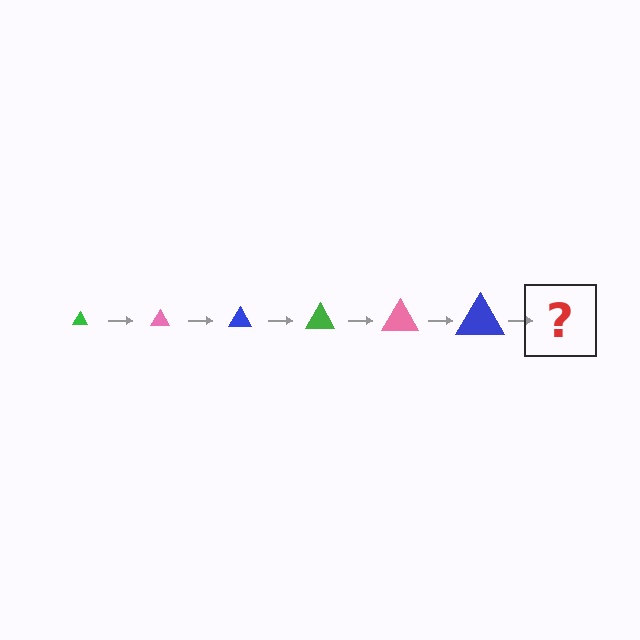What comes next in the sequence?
The next element should be a green triangle, larger than the previous one.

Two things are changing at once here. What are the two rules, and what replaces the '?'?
The two rules are that the triangle grows larger each step and the color cycles through green, pink, and blue. The '?' should be a green triangle, larger than the previous one.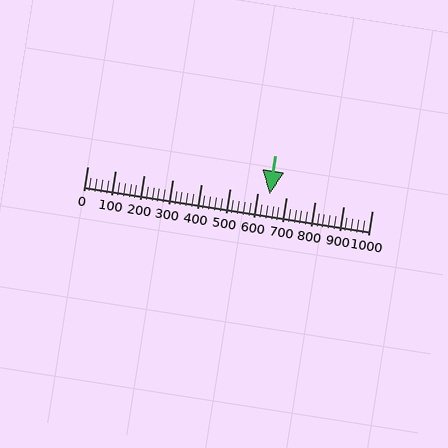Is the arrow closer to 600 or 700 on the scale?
The arrow is closer to 600.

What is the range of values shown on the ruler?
The ruler shows values from 0 to 1000.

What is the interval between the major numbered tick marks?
The major tick marks are spaced 100 units apart.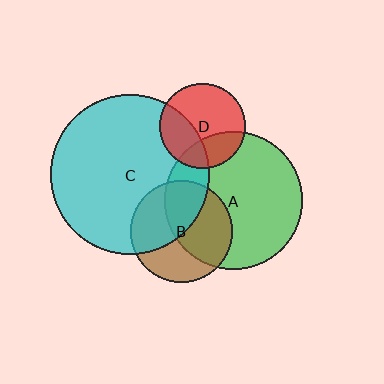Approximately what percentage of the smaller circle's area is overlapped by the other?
Approximately 25%.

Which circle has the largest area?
Circle C (cyan).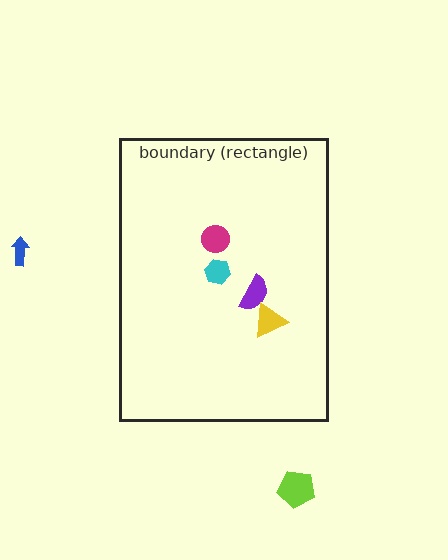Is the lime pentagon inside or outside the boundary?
Outside.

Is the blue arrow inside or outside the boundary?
Outside.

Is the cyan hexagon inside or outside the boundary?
Inside.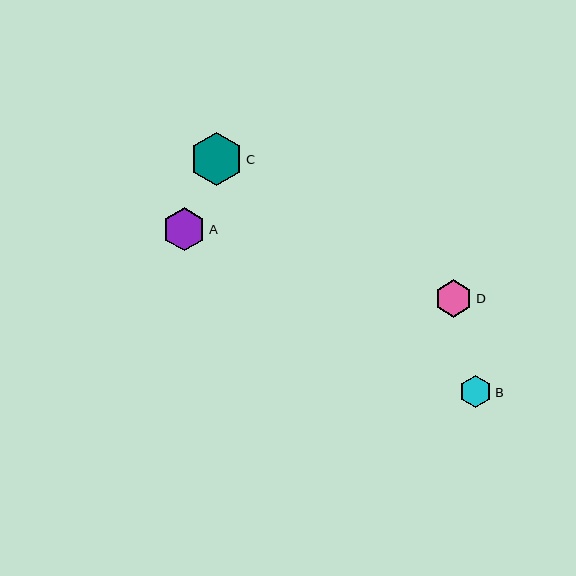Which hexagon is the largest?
Hexagon C is the largest with a size of approximately 54 pixels.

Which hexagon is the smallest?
Hexagon B is the smallest with a size of approximately 32 pixels.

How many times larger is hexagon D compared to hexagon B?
Hexagon D is approximately 1.2 times the size of hexagon B.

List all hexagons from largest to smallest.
From largest to smallest: C, A, D, B.